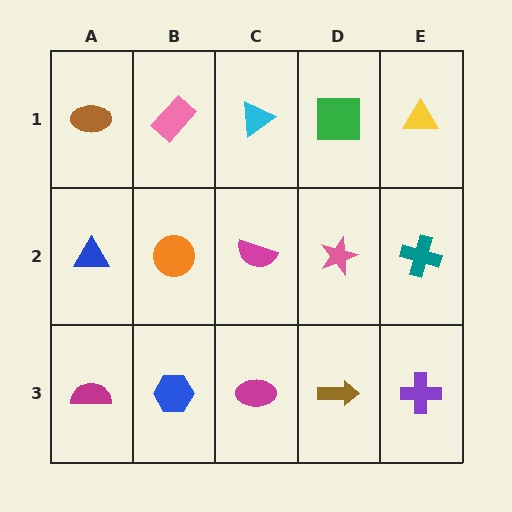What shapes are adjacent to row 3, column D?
A pink star (row 2, column D), a magenta ellipse (row 3, column C), a purple cross (row 3, column E).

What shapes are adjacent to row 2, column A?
A brown ellipse (row 1, column A), a magenta semicircle (row 3, column A), an orange circle (row 2, column B).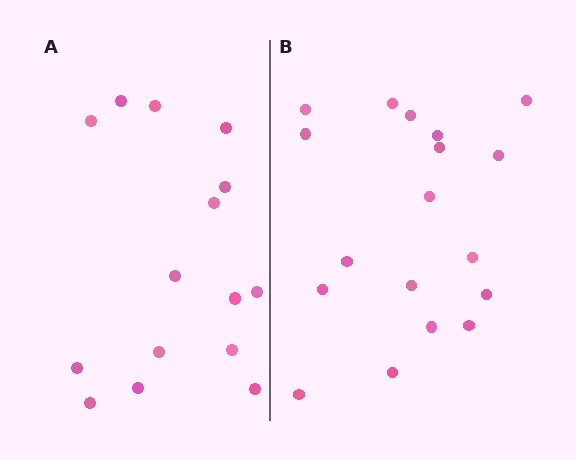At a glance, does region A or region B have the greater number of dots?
Region B (the right region) has more dots.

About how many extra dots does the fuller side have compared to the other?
Region B has just a few more — roughly 2 or 3 more dots than region A.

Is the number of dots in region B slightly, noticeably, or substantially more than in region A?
Region B has only slightly more — the two regions are fairly close. The ratio is roughly 1.2 to 1.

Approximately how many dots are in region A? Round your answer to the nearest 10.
About 20 dots. (The exact count is 15, which rounds to 20.)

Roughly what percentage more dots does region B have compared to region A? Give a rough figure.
About 20% more.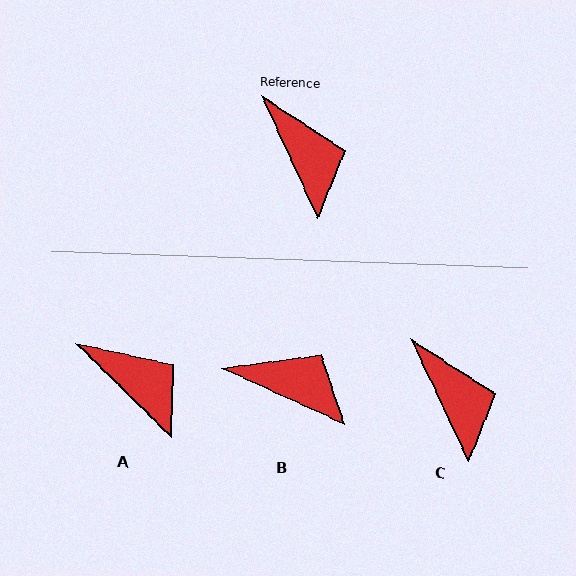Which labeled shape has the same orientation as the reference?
C.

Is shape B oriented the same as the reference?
No, it is off by about 40 degrees.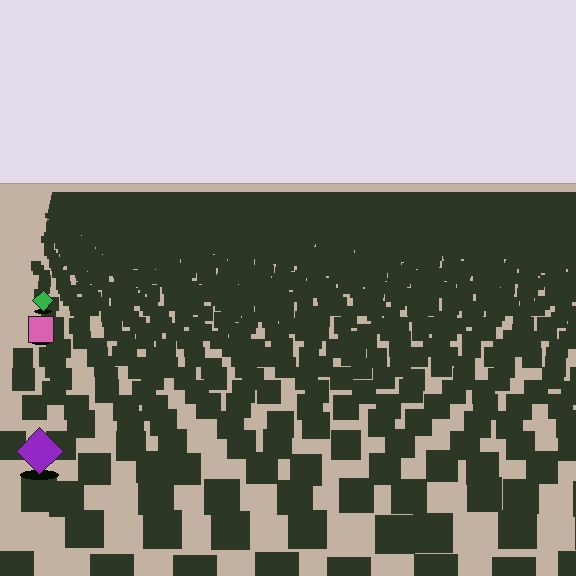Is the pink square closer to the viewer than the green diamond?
Yes. The pink square is closer — you can tell from the texture gradient: the ground texture is coarser near it.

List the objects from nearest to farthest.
From nearest to farthest: the purple diamond, the pink square, the green diamond.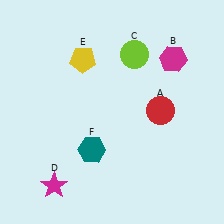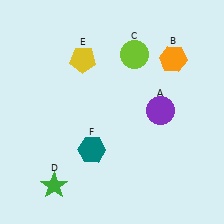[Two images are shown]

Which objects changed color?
A changed from red to purple. B changed from magenta to orange. D changed from magenta to green.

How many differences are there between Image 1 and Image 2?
There are 3 differences between the two images.